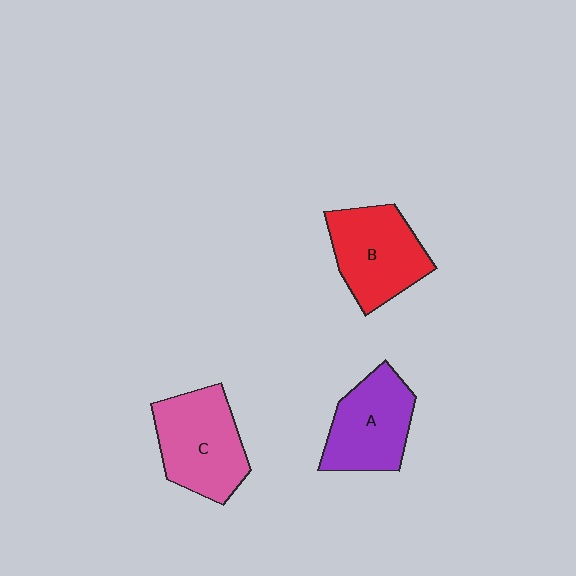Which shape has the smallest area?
Shape A (purple).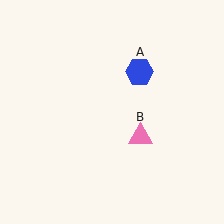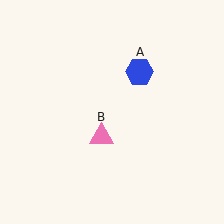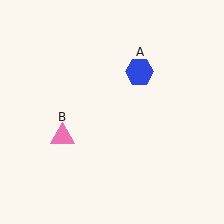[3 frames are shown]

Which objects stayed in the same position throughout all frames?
Blue hexagon (object A) remained stationary.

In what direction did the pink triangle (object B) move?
The pink triangle (object B) moved left.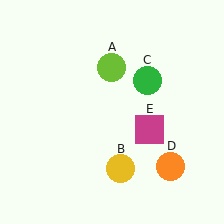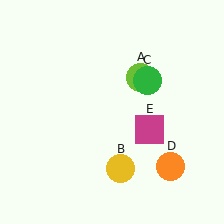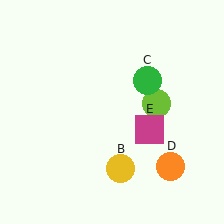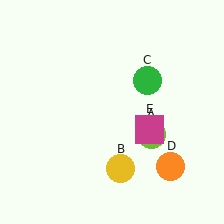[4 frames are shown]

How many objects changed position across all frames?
1 object changed position: lime circle (object A).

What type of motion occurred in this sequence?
The lime circle (object A) rotated clockwise around the center of the scene.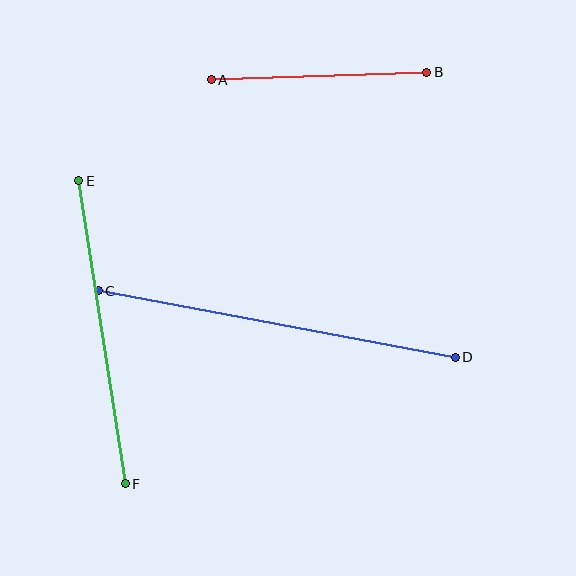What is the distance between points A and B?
The distance is approximately 215 pixels.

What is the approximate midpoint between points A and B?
The midpoint is at approximately (319, 76) pixels.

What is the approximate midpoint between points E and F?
The midpoint is at approximately (102, 332) pixels.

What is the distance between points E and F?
The distance is approximately 307 pixels.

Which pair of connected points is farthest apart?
Points C and D are farthest apart.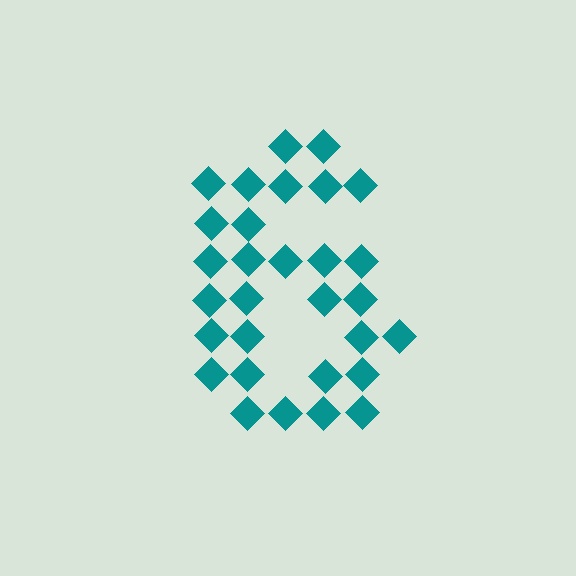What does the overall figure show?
The overall figure shows the digit 6.